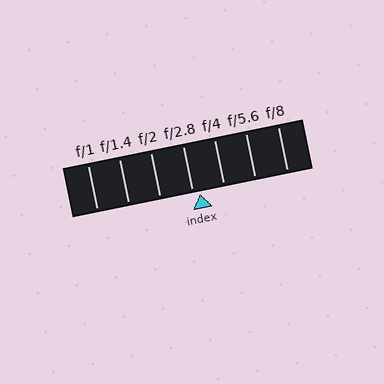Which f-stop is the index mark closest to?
The index mark is closest to f/2.8.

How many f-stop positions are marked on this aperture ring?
There are 7 f-stop positions marked.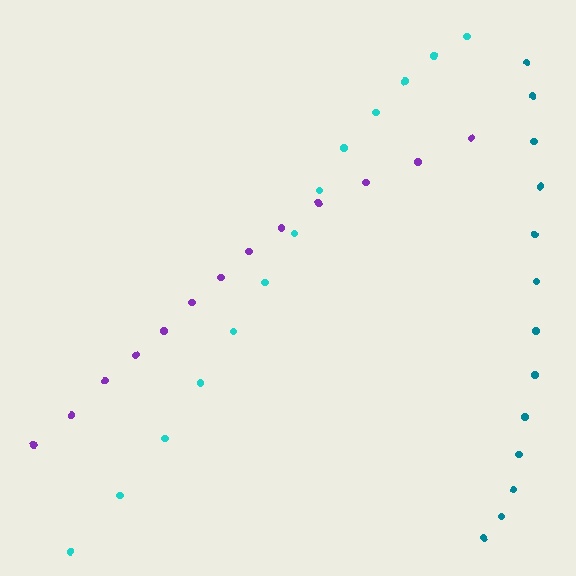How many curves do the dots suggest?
There are 3 distinct paths.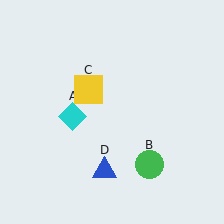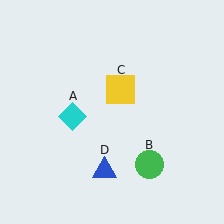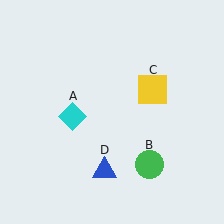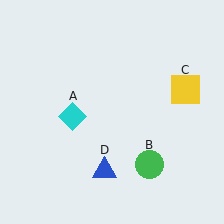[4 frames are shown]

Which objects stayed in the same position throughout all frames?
Cyan diamond (object A) and green circle (object B) and blue triangle (object D) remained stationary.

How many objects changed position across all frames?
1 object changed position: yellow square (object C).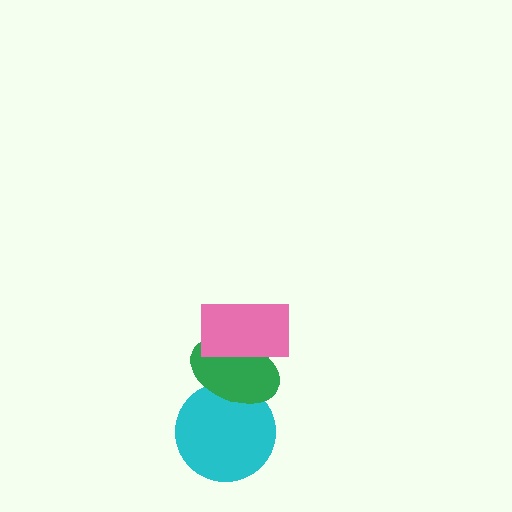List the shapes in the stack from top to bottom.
From top to bottom: the pink rectangle, the green ellipse, the cyan circle.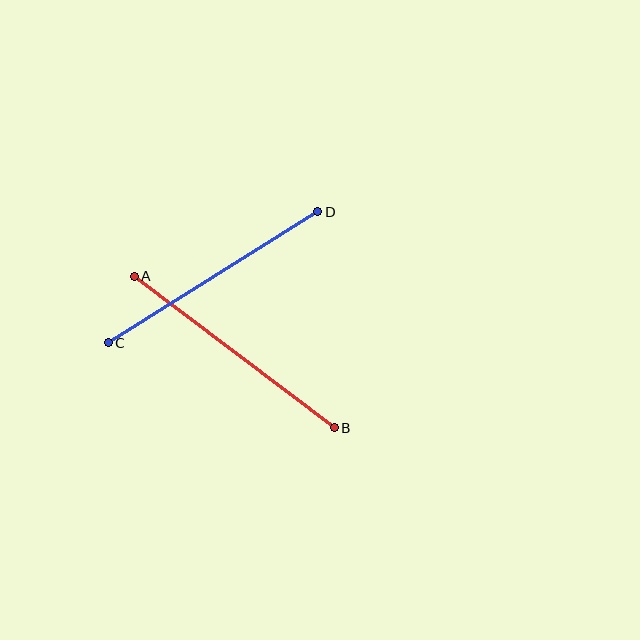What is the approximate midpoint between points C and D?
The midpoint is at approximately (213, 277) pixels.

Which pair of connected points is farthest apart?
Points A and B are farthest apart.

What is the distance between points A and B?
The distance is approximately 251 pixels.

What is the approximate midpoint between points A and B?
The midpoint is at approximately (234, 352) pixels.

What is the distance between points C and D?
The distance is approximately 247 pixels.